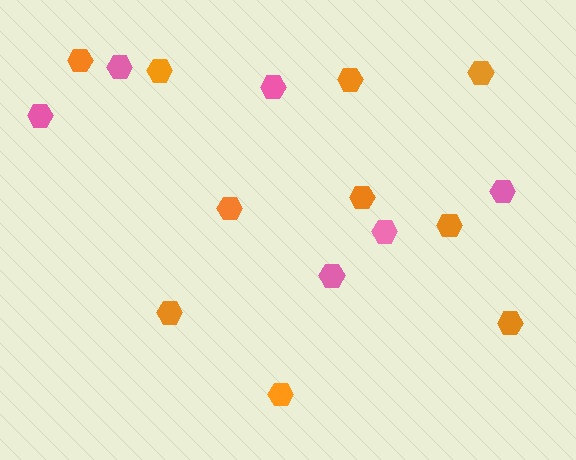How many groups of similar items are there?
There are 2 groups: one group of orange hexagons (10) and one group of pink hexagons (6).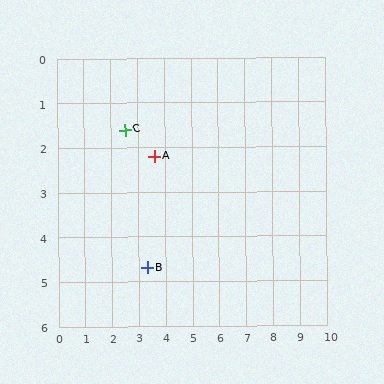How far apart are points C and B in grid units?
Points C and B are about 3.2 grid units apart.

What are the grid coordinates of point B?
Point B is at approximately (3.3, 4.7).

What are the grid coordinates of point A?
Point A is at approximately (3.6, 2.2).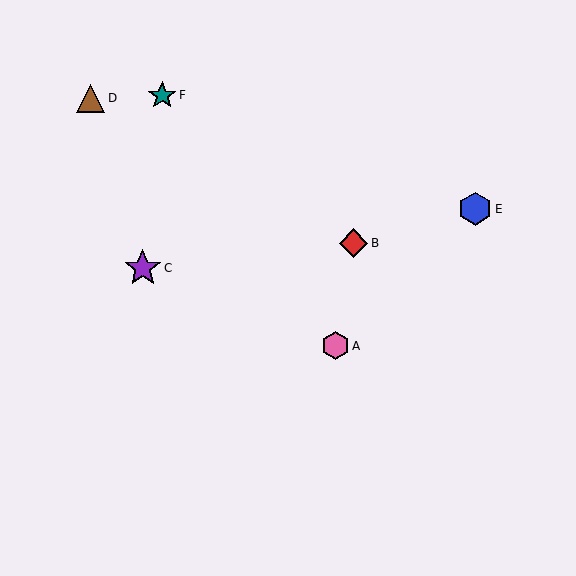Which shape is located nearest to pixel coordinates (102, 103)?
The brown triangle (labeled D) at (91, 98) is nearest to that location.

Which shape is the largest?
The purple star (labeled C) is the largest.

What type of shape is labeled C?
Shape C is a purple star.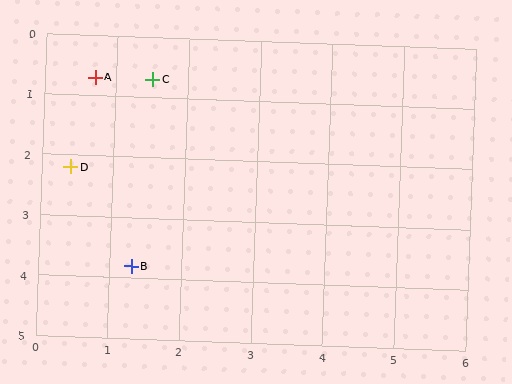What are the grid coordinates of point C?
Point C is at approximately (1.5, 0.7).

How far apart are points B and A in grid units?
Points B and A are about 3.2 grid units apart.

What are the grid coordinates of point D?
Point D is at approximately (0.4, 2.2).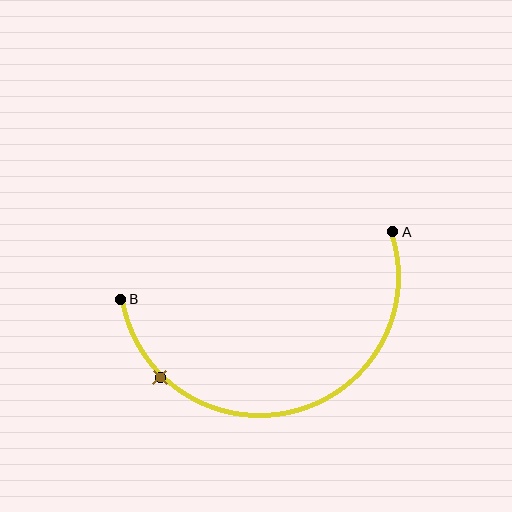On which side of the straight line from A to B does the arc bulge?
The arc bulges below the straight line connecting A and B.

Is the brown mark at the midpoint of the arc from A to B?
No. The brown mark lies on the arc but is closer to endpoint B. The arc midpoint would be at the point on the curve equidistant along the arc from both A and B.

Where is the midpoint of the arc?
The arc midpoint is the point on the curve farthest from the straight line joining A and B. It sits below that line.